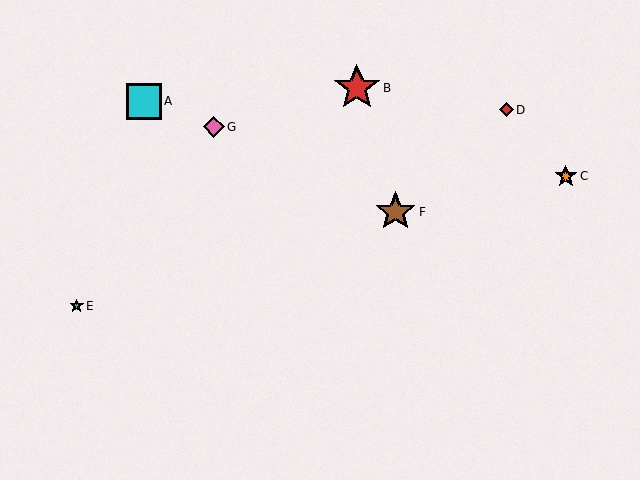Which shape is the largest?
The red star (labeled B) is the largest.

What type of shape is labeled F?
Shape F is a brown star.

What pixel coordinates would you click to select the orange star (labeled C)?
Click at (566, 176) to select the orange star C.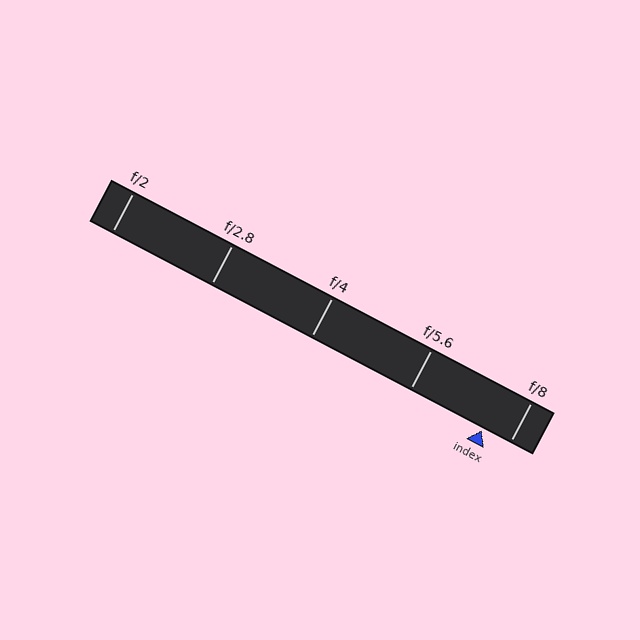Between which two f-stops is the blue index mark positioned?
The index mark is between f/5.6 and f/8.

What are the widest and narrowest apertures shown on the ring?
The widest aperture shown is f/2 and the narrowest is f/8.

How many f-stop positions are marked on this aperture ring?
There are 5 f-stop positions marked.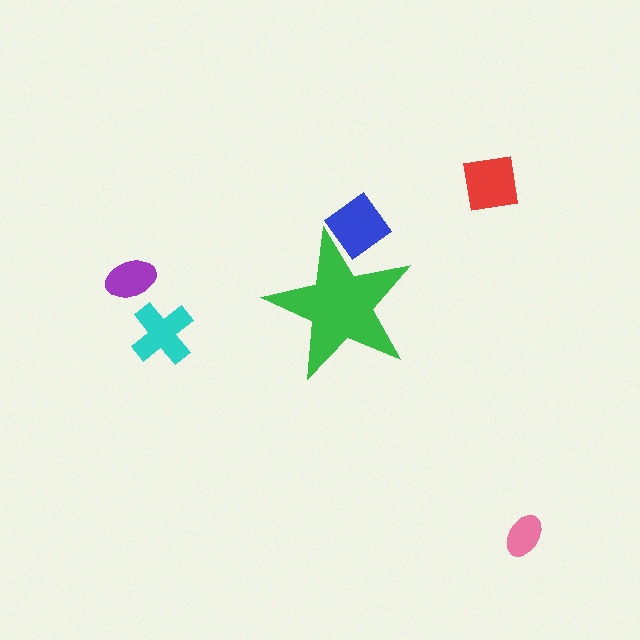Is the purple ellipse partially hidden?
No, the purple ellipse is fully visible.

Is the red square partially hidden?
No, the red square is fully visible.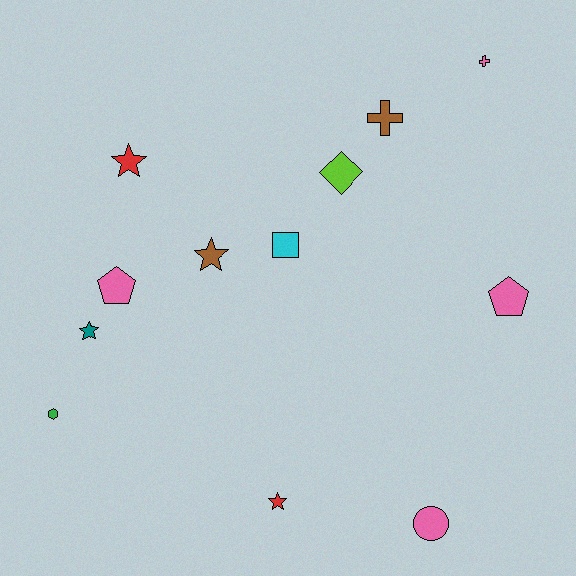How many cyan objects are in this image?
There is 1 cyan object.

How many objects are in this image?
There are 12 objects.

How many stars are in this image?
There are 4 stars.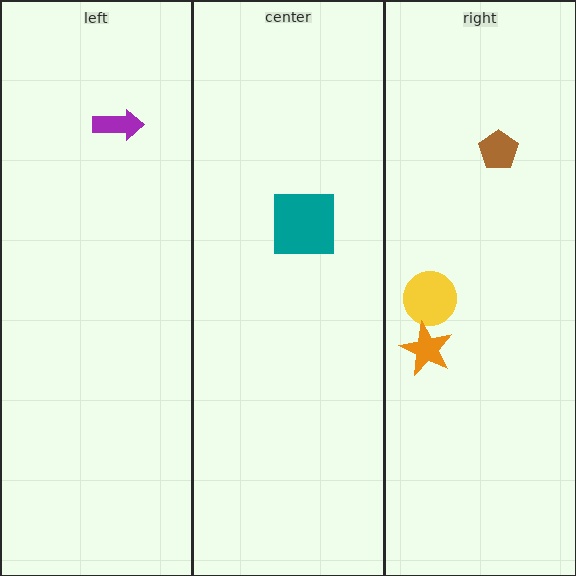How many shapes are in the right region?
3.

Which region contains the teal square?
The center region.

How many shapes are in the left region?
1.